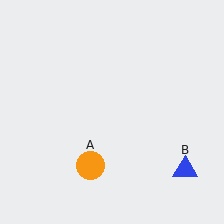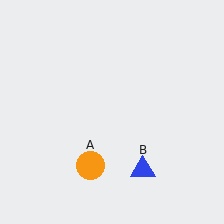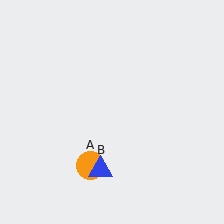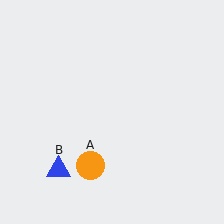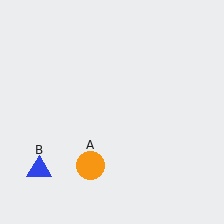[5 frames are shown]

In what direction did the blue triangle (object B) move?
The blue triangle (object B) moved left.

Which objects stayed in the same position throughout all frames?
Orange circle (object A) remained stationary.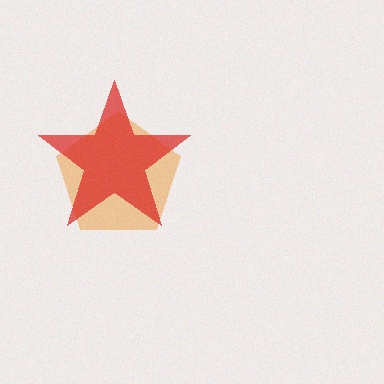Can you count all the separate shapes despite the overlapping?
Yes, there are 2 separate shapes.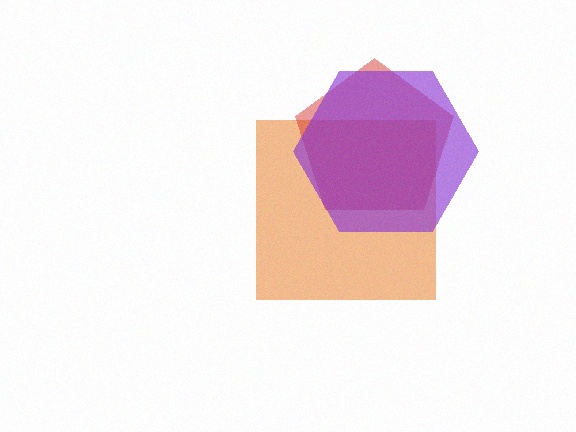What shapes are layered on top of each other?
The layered shapes are: an orange square, a red pentagon, a purple hexagon.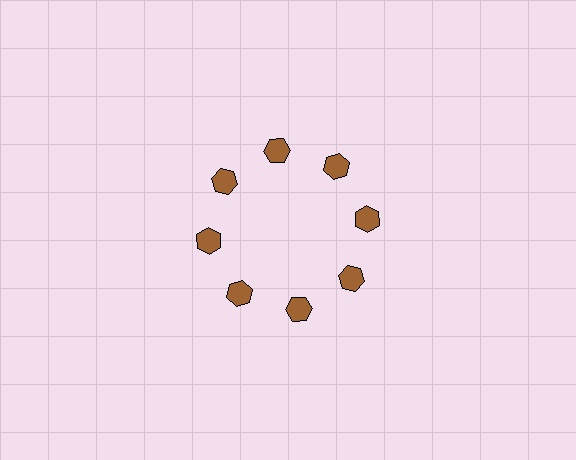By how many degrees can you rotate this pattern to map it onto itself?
The pattern maps onto itself every 45 degrees of rotation.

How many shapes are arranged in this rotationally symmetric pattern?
There are 8 shapes, arranged in 8 groups of 1.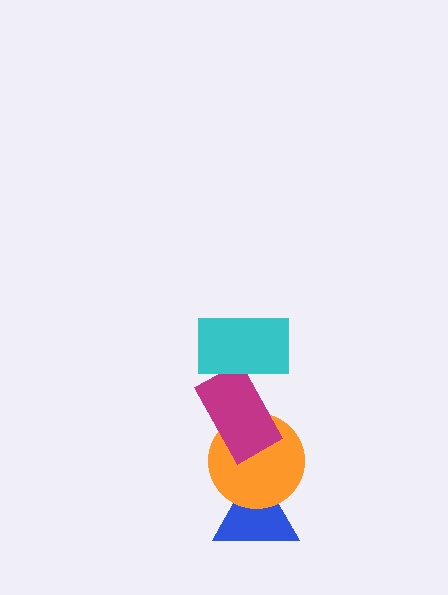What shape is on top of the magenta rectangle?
The cyan rectangle is on top of the magenta rectangle.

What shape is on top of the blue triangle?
The orange circle is on top of the blue triangle.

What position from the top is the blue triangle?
The blue triangle is 4th from the top.